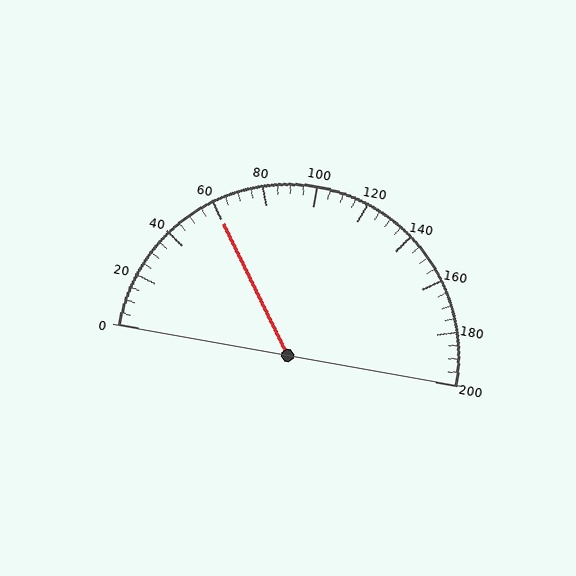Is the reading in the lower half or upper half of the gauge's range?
The reading is in the lower half of the range (0 to 200).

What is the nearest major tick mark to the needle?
The nearest major tick mark is 60.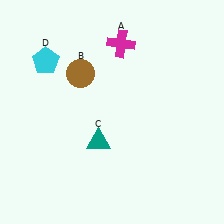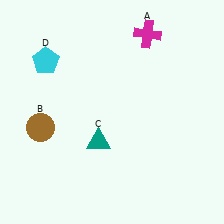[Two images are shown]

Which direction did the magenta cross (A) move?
The magenta cross (A) moved right.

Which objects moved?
The objects that moved are: the magenta cross (A), the brown circle (B).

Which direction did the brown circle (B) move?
The brown circle (B) moved down.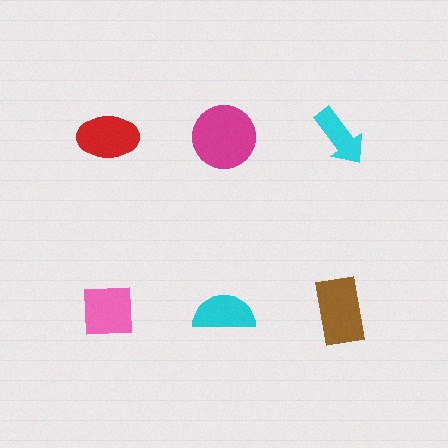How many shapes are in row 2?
3 shapes.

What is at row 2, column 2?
A cyan semicircle.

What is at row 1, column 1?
A red ellipse.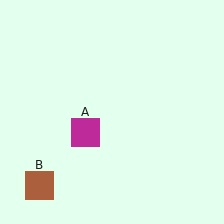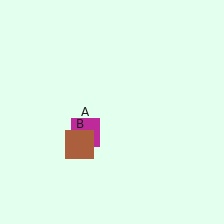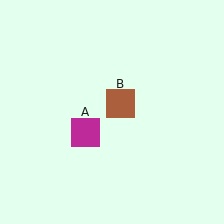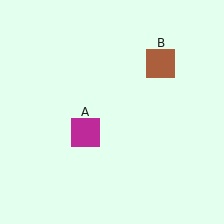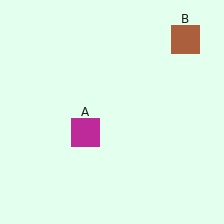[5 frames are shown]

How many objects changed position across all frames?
1 object changed position: brown square (object B).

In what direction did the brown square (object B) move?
The brown square (object B) moved up and to the right.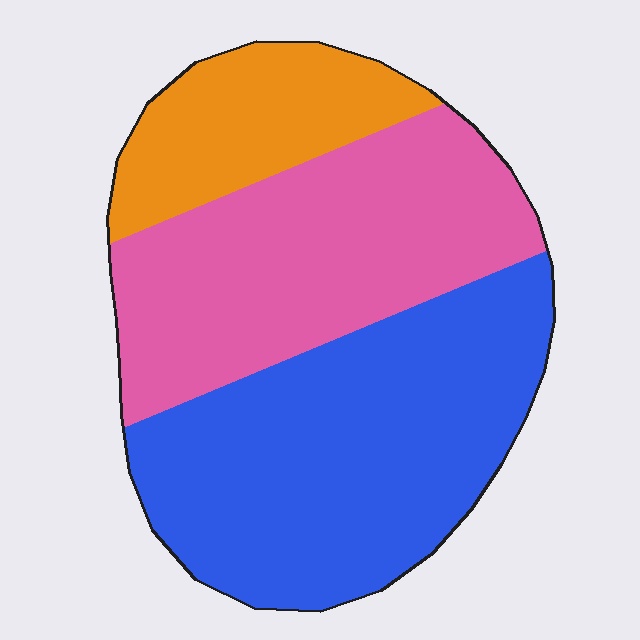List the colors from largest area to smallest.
From largest to smallest: blue, pink, orange.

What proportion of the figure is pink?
Pink takes up about three eighths (3/8) of the figure.